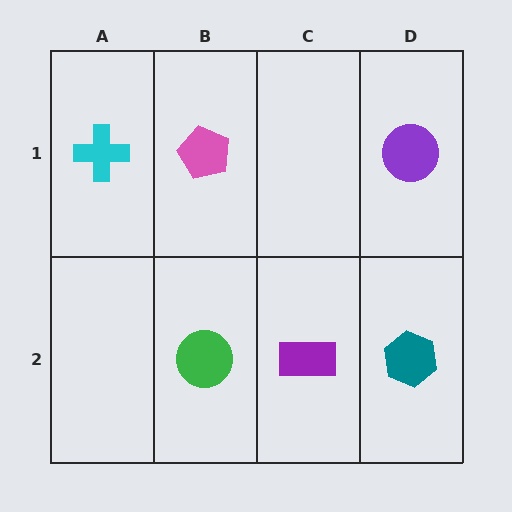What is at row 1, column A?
A cyan cross.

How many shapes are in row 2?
3 shapes.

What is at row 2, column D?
A teal hexagon.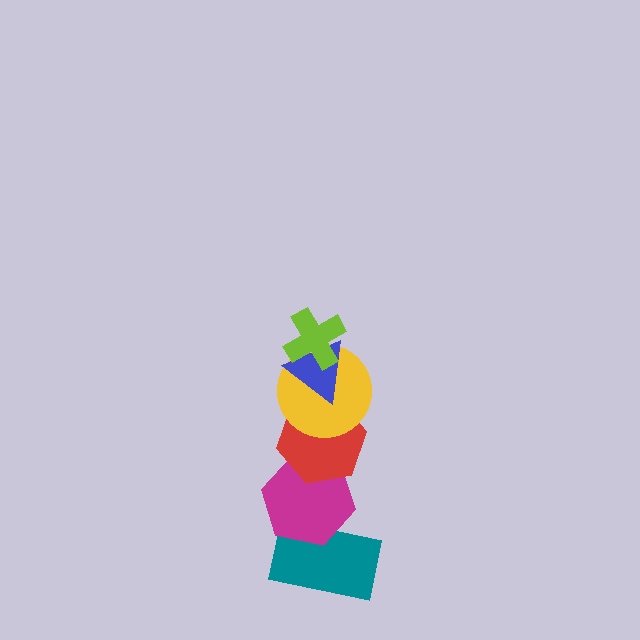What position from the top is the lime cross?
The lime cross is 1st from the top.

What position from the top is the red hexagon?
The red hexagon is 4th from the top.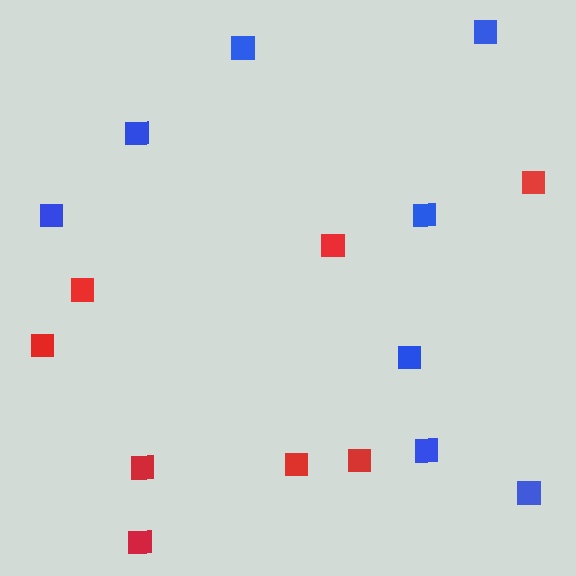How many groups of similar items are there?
There are 2 groups: one group of red squares (8) and one group of blue squares (8).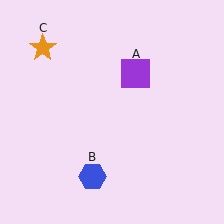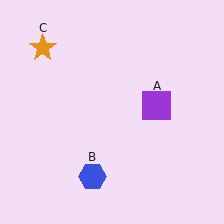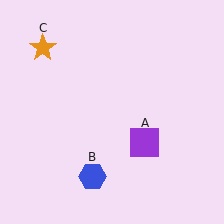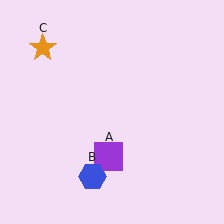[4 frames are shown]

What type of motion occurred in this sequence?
The purple square (object A) rotated clockwise around the center of the scene.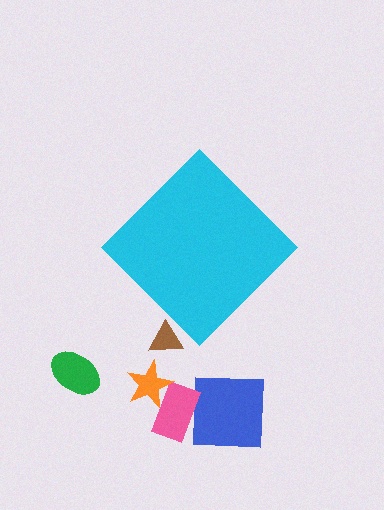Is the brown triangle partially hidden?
Yes, the brown triangle is partially hidden behind the cyan diamond.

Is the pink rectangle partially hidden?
No, the pink rectangle is fully visible.